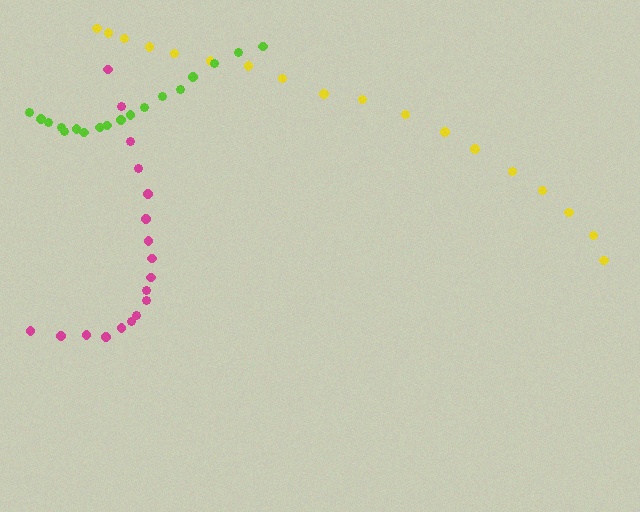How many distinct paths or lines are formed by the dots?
There are 3 distinct paths.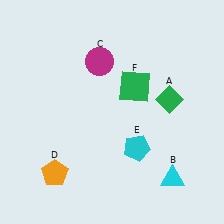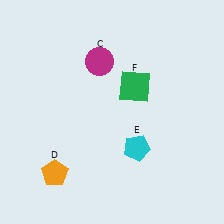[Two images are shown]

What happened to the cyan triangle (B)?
The cyan triangle (B) was removed in Image 2. It was in the bottom-right area of Image 1.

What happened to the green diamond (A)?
The green diamond (A) was removed in Image 2. It was in the top-right area of Image 1.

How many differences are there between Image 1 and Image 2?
There are 2 differences between the two images.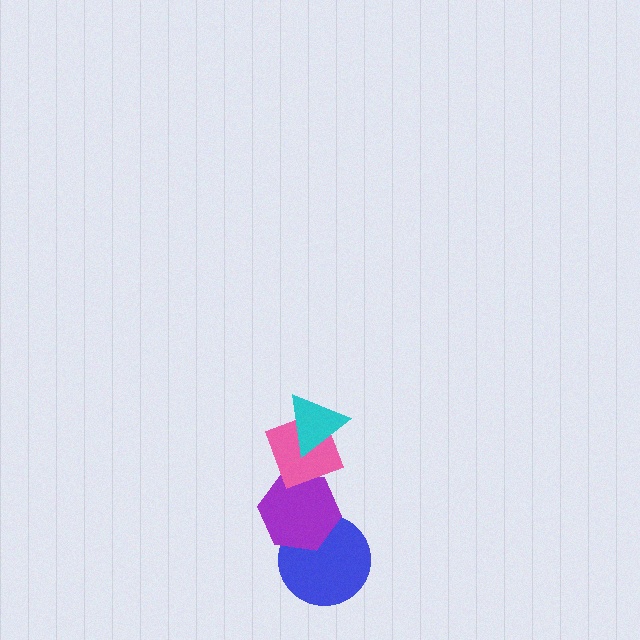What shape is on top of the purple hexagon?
The pink diamond is on top of the purple hexagon.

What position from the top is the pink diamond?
The pink diamond is 2nd from the top.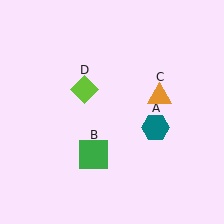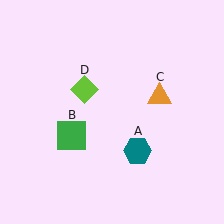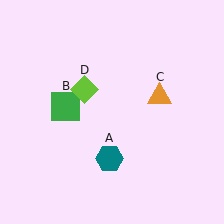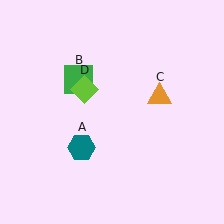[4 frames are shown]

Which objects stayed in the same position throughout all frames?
Orange triangle (object C) and lime diamond (object D) remained stationary.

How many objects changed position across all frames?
2 objects changed position: teal hexagon (object A), green square (object B).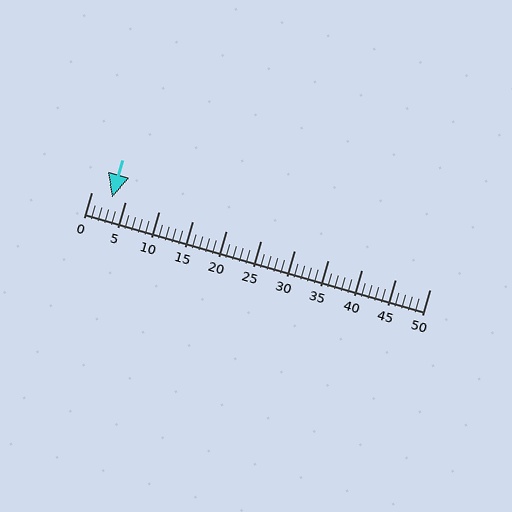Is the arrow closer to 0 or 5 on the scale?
The arrow is closer to 5.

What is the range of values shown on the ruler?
The ruler shows values from 0 to 50.